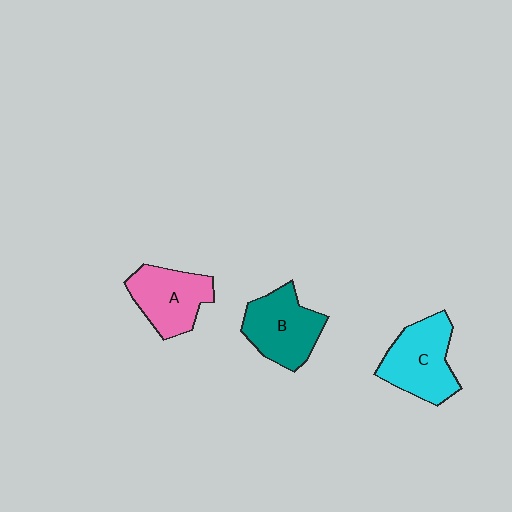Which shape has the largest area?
Shape C (cyan).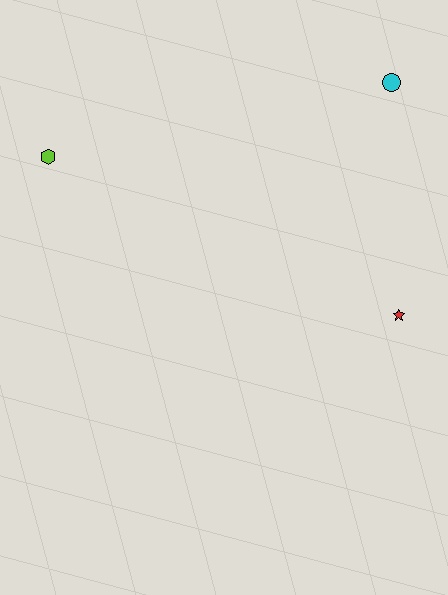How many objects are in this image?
There are 3 objects.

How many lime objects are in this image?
There is 1 lime object.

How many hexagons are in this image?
There is 1 hexagon.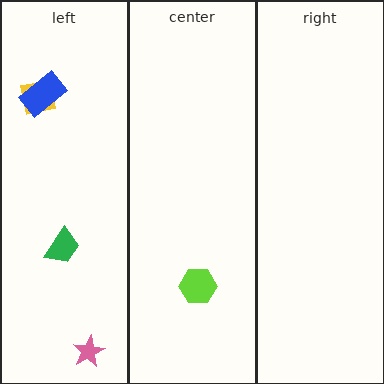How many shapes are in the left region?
4.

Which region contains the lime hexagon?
The center region.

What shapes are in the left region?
The green trapezoid, the yellow square, the pink star, the blue rectangle.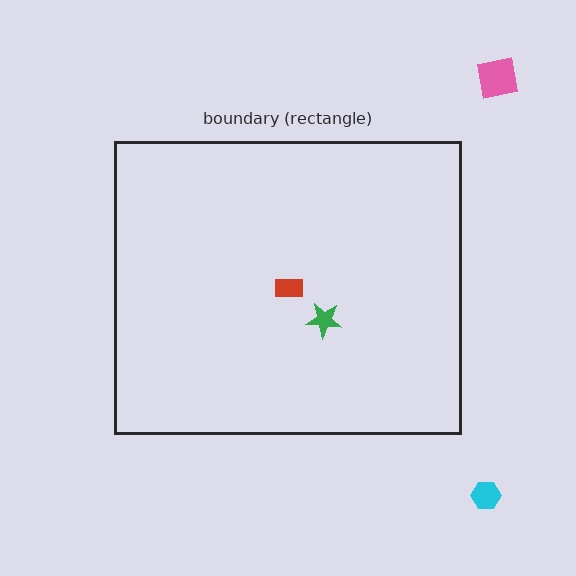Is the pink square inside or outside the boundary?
Outside.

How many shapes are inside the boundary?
2 inside, 2 outside.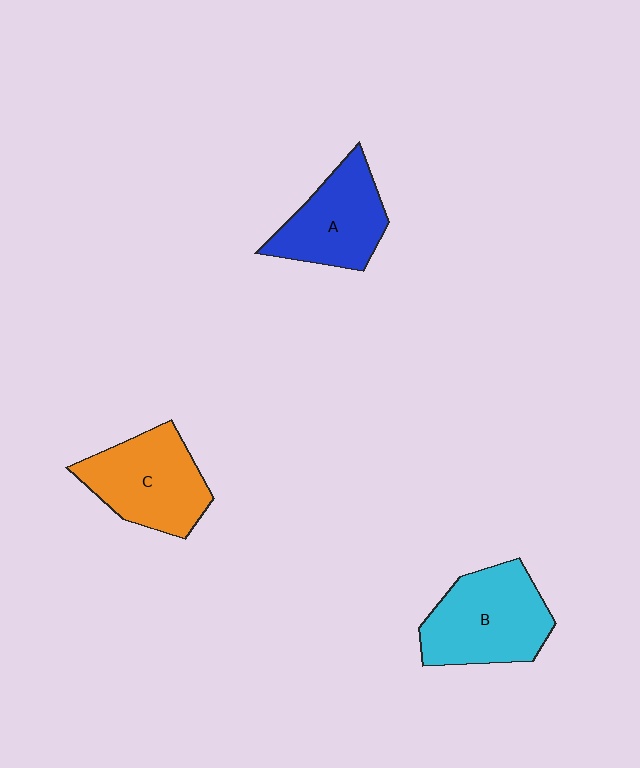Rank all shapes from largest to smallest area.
From largest to smallest: B (cyan), C (orange), A (blue).